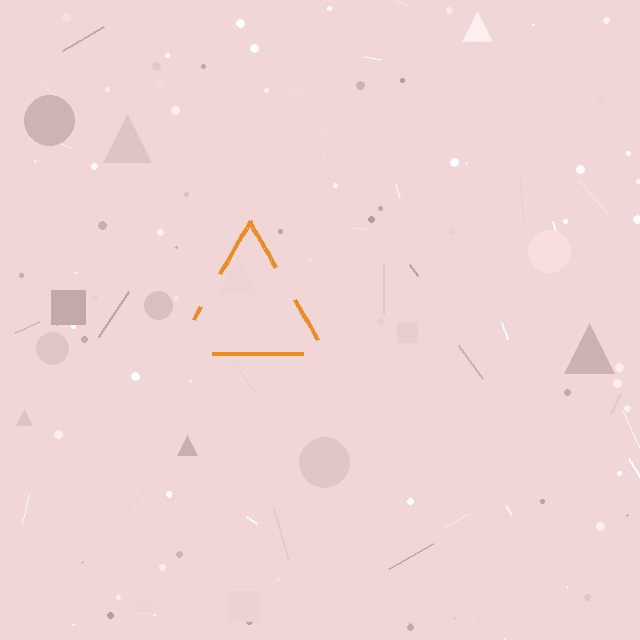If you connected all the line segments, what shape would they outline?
They would outline a triangle.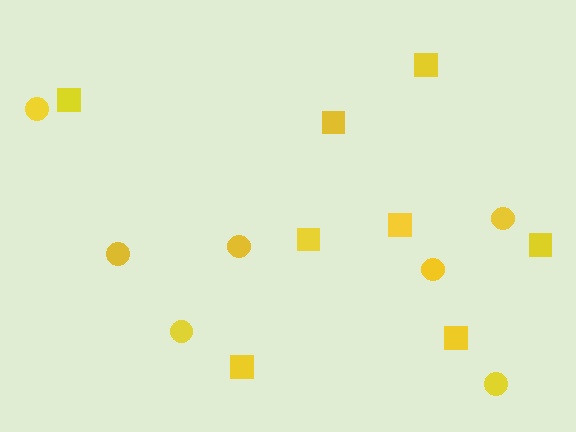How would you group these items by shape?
There are 2 groups: one group of squares (8) and one group of circles (7).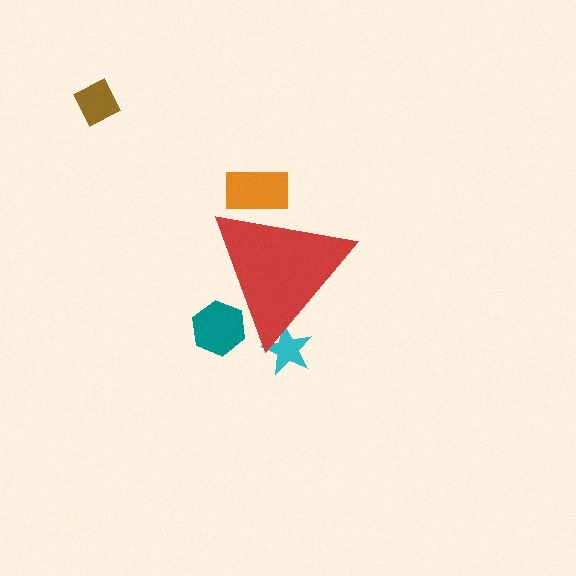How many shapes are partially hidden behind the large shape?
3 shapes are partially hidden.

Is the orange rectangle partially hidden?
Yes, the orange rectangle is partially hidden behind the red triangle.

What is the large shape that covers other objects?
A red triangle.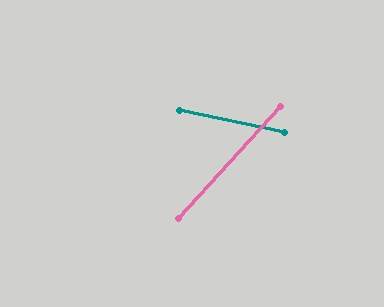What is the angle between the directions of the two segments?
Approximately 60 degrees.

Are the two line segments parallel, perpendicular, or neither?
Neither parallel nor perpendicular — they differ by about 60°.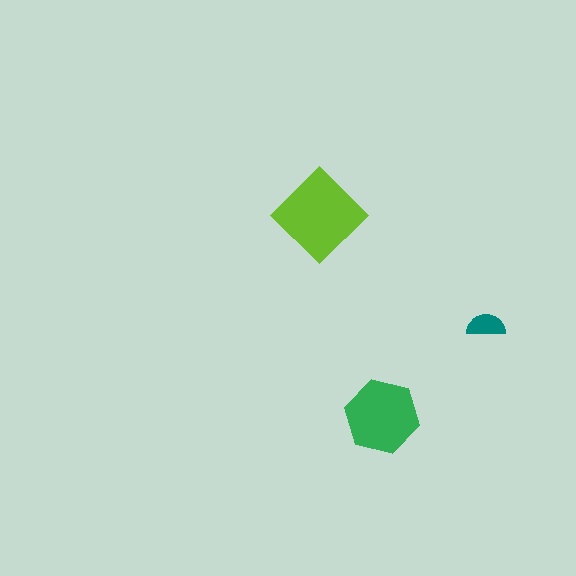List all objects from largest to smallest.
The lime diamond, the green hexagon, the teal semicircle.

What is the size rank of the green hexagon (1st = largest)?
2nd.